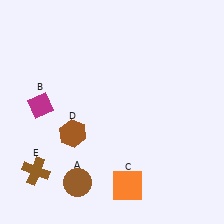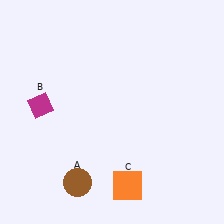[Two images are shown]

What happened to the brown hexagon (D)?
The brown hexagon (D) was removed in Image 2. It was in the bottom-left area of Image 1.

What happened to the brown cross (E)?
The brown cross (E) was removed in Image 2. It was in the bottom-left area of Image 1.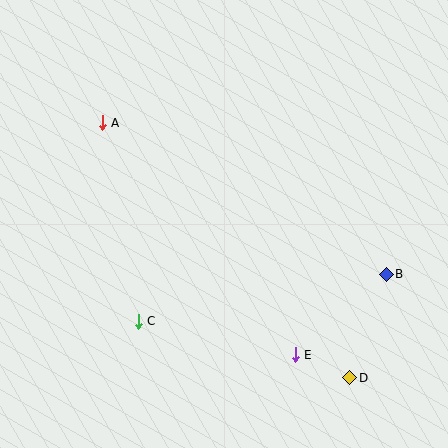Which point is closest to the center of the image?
Point C at (138, 321) is closest to the center.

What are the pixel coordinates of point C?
Point C is at (138, 321).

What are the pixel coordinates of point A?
Point A is at (102, 123).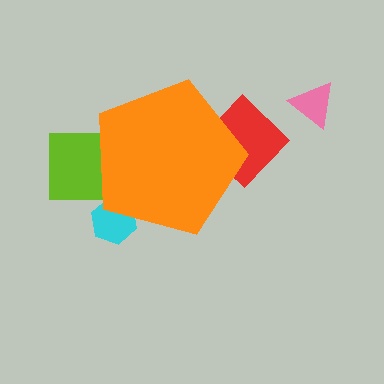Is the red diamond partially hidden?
Yes, the red diamond is partially hidden behind the orange pentagon.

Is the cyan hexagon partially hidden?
Yes, the cyan hexagon is partially hidden behind the orange pentagon.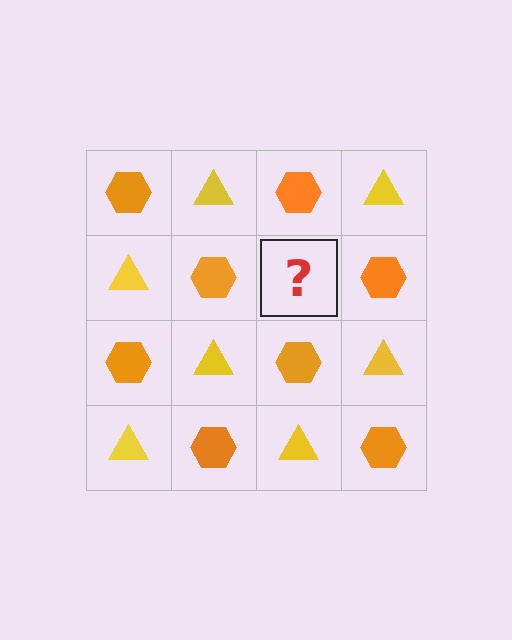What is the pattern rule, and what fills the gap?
The rule is that it alternates orange hexagon and yellow triangle in a checkerboard pattern. The gap should be filled with a yellow triangle.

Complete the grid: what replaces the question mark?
The question mark should be replaced with a yellow triangle.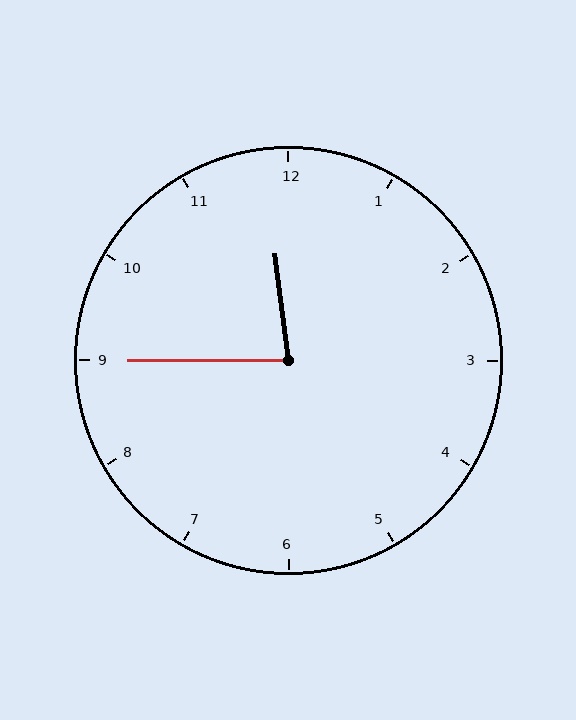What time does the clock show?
11:45.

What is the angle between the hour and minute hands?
Approximately 82 degrees.